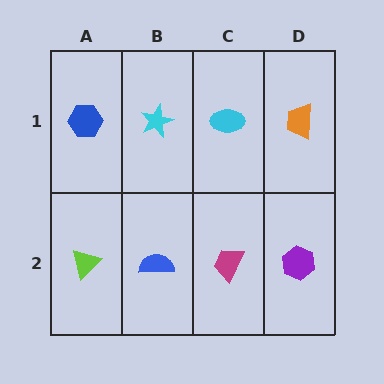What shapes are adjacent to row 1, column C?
A magenta trapezoid (row 2, column C), a cyan star (row 1, column B), an orange trapezoid (row 1, column D).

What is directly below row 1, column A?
A lime triangle.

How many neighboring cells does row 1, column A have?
2.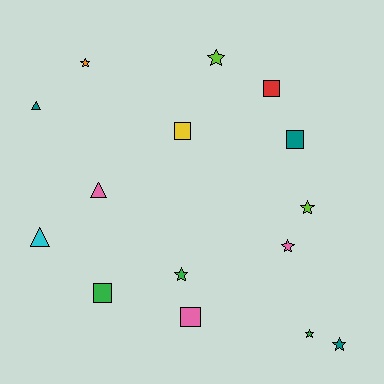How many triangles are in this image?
There are 3 triangles.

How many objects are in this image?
There are 15 objects.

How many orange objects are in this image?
There is 1 orange object.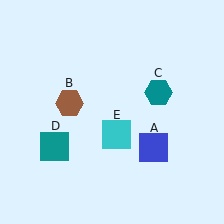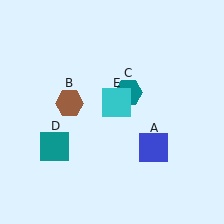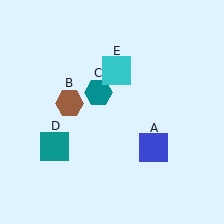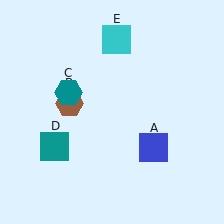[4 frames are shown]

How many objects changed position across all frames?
2 objects changed position: teal hexagon (object C), cyan square (object E).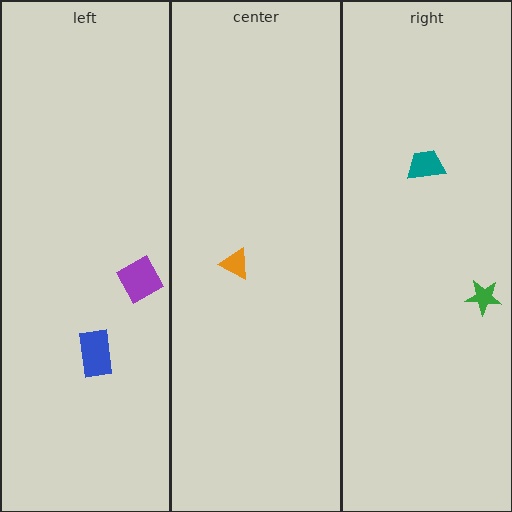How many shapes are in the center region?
1.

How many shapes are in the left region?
2.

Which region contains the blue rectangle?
The left region.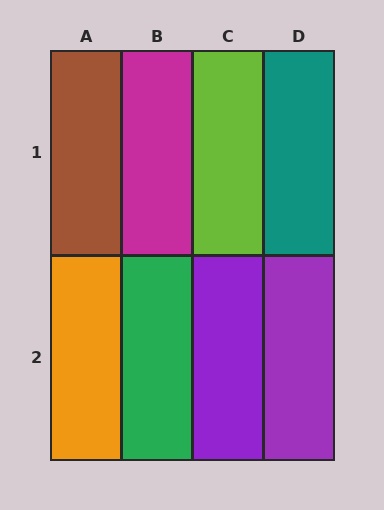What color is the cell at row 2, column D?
Purple.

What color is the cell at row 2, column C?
Purple.